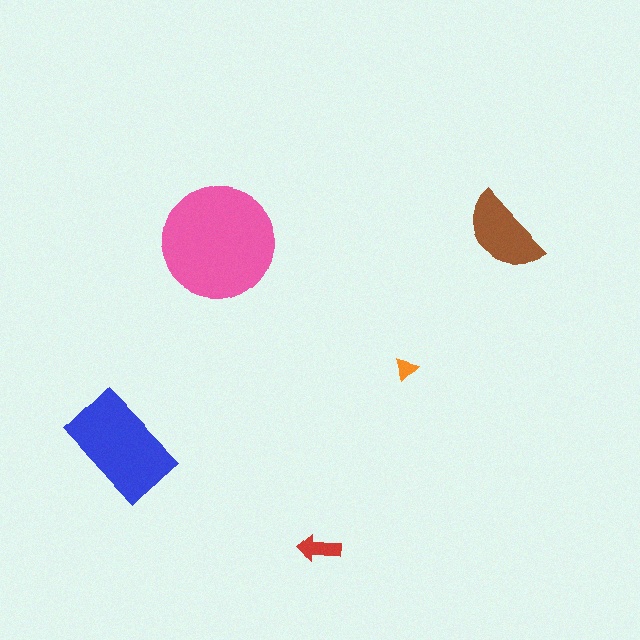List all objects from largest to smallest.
The pink circle, the blue rectangle, the brown semicircle, the red arrow, the orange triangle.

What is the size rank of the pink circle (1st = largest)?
1st.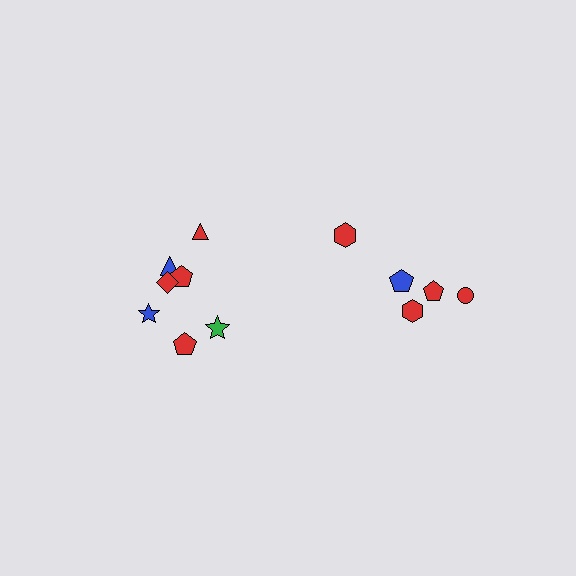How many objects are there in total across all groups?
There are 12 objects.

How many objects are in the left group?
There are 7 objects.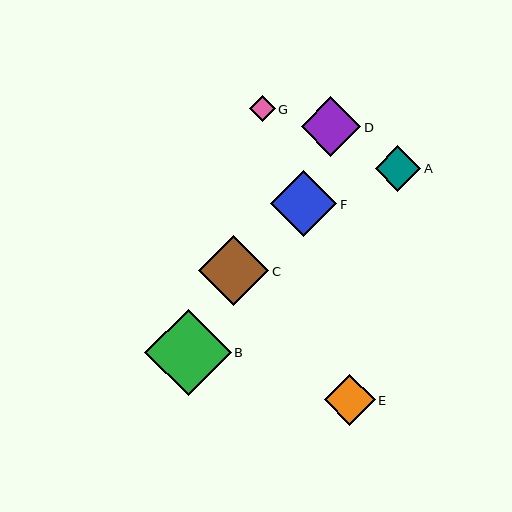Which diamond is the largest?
Diamond B is the largest with a size of approximately 86 pixels.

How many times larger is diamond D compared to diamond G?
Diamond D is approximately 2.3 times the size of diamond G.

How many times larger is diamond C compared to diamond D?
Diamond C is approximately 1.2 times the size of diamond D.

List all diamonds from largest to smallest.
From largest to smallest: B, C, F, D, E, A, G.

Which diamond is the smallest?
Diamond G is the smallest with a size of approximately 26 pixels.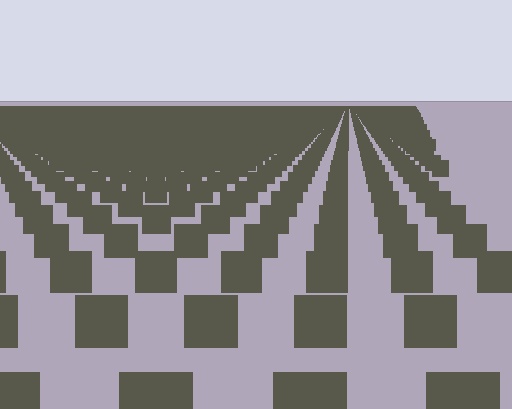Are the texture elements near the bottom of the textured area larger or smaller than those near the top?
Larger. Near the bottom, elements are closer to the viewer and appear at a bigger on-screen size.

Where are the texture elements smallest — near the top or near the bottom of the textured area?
Near the top.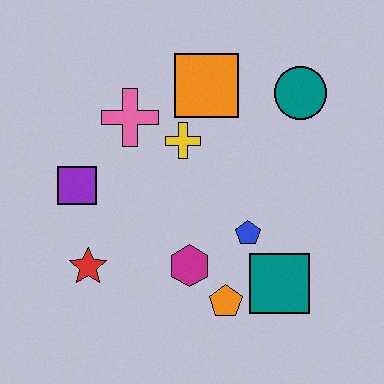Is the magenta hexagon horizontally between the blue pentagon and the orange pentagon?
No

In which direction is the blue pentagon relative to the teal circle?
The blue pentagon is below the teal circle.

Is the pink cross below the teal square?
No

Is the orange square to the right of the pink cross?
Yes